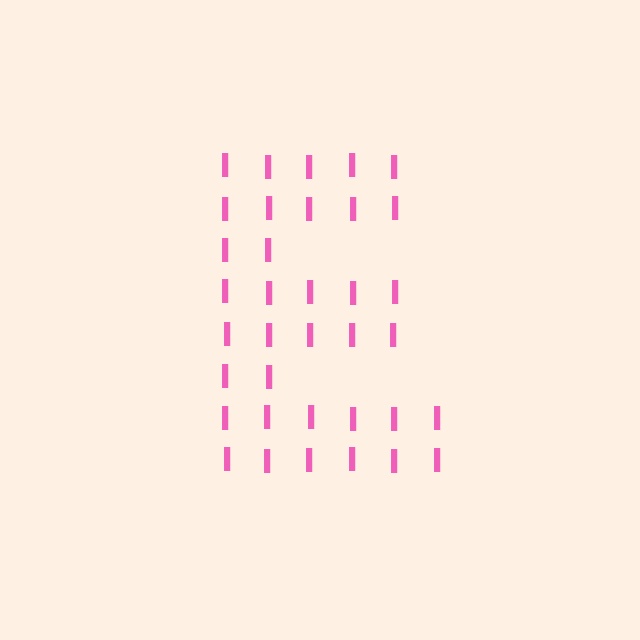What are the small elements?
The small elements are letter I's.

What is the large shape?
The large shape is the letter E.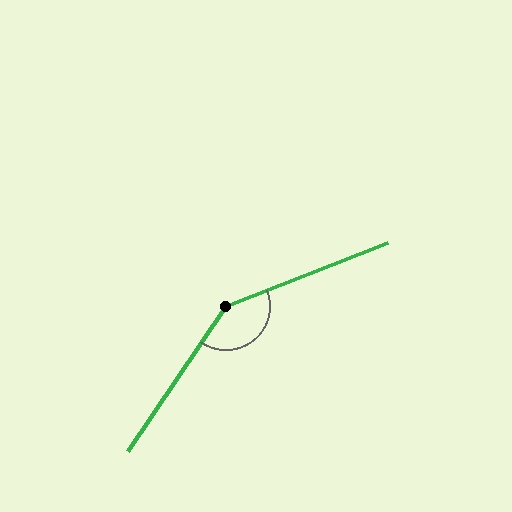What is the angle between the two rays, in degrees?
Approximately 146 degrees.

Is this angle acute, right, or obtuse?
It is obtuse.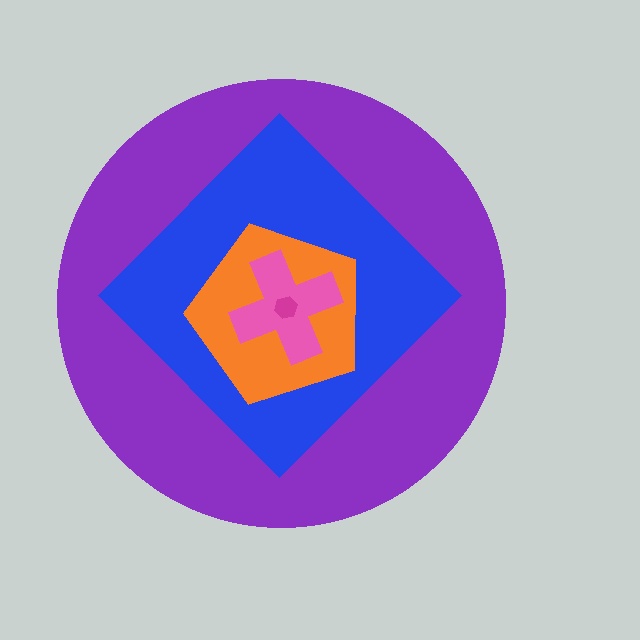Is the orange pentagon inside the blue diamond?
Yes.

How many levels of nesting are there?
5.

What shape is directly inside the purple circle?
The blue diamond.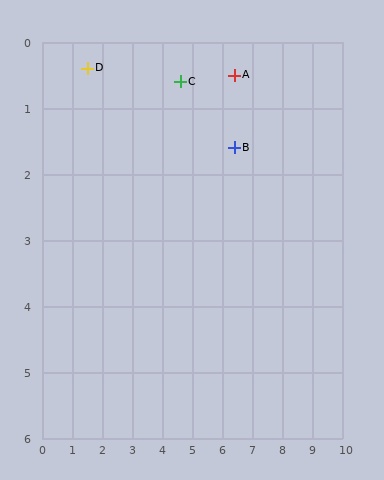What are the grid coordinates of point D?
Point D is at approximately (1.5, 0.4).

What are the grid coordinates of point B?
Point B is at approximately (6.4, 1.6).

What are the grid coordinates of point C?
Point C is at approximately (4.6, 0.6).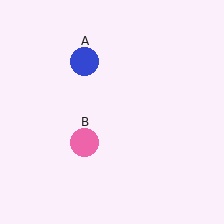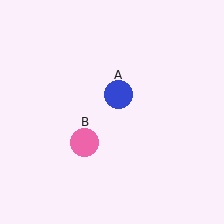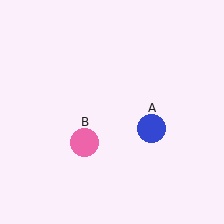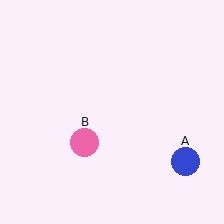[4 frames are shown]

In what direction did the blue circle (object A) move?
The blue circle (object A) moved down and to the right.